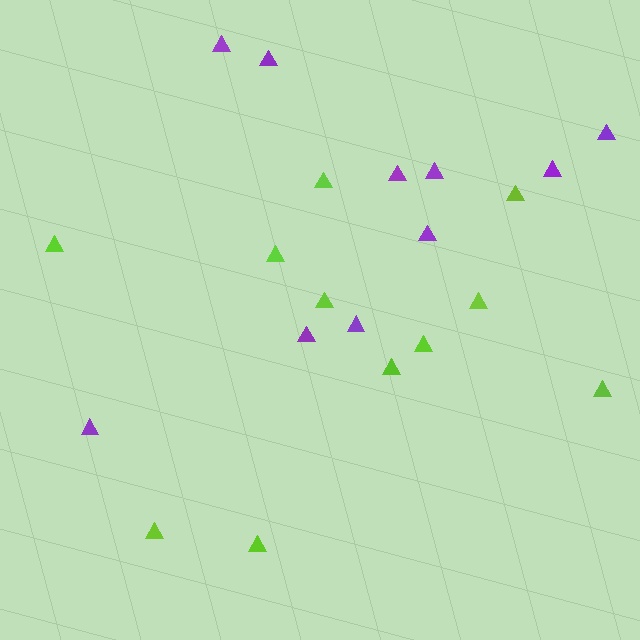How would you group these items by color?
There are 2 groups: one group of purple triangles (10) and one group of lime triangles (11).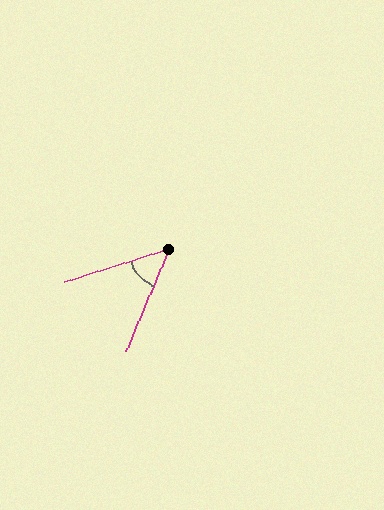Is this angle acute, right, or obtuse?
It is acute.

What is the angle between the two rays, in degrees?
Approximately 49 degrees.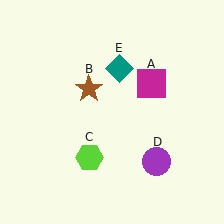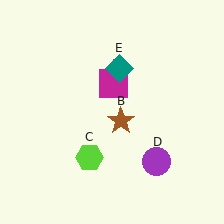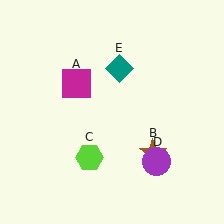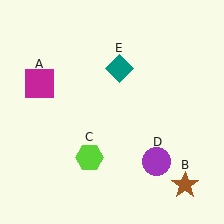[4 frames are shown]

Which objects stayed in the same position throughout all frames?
Lime hexagon (object C) and purple circle (object D) and teal diamond (object E) remained stationary.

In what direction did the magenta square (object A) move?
The magenta square (object A) moved left.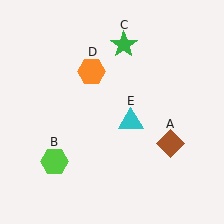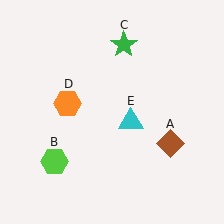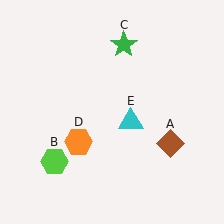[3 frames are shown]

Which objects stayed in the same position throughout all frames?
Brown diamond (object A) and lime hexagon (object B) and green star (object C) and cyan triangle (object E) remained stationary.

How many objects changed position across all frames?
1 object changed position: orange hexagon (object D).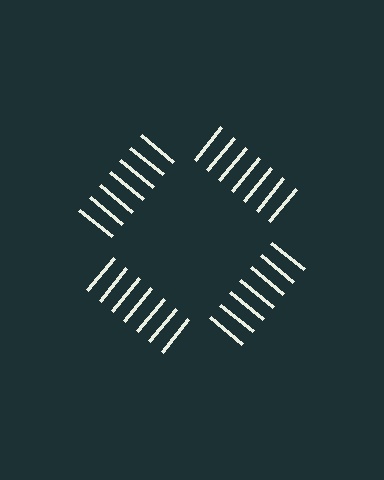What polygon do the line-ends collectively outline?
An illusory square — the line segments terminate on its edges but no continuous stroke is drawn.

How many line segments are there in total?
28 — 7 along each of the 4 edges.